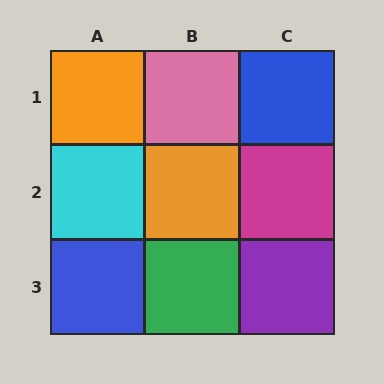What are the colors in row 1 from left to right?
Orange, pink, blue.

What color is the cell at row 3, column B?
Green.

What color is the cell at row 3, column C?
Purple.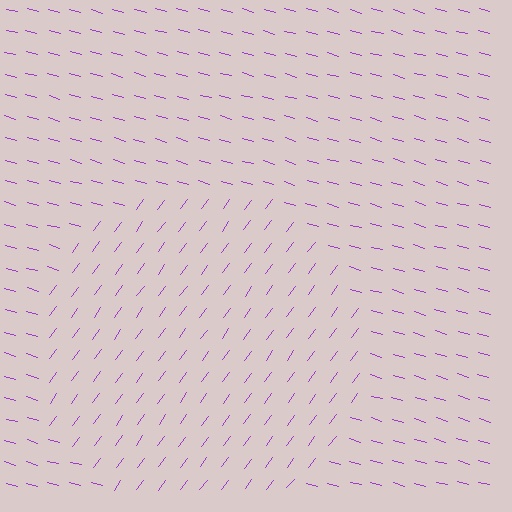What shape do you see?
I see a circle.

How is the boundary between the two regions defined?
The boundary is defined purely by a change in line orientation (approximately 69 degrees difference). All lines are the same color and thickness.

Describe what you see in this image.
The image is filled with small purple line segments. A circle region in the image has lines oriented differently from the surrounding lines, creating a visible texture boundary.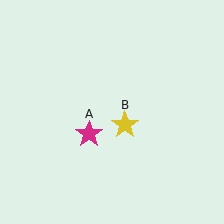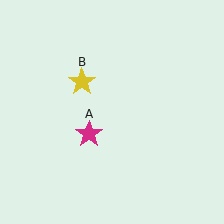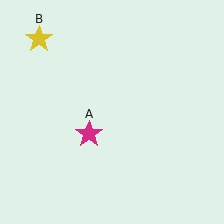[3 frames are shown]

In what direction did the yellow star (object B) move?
The yellow star (object B) moved up and to the left.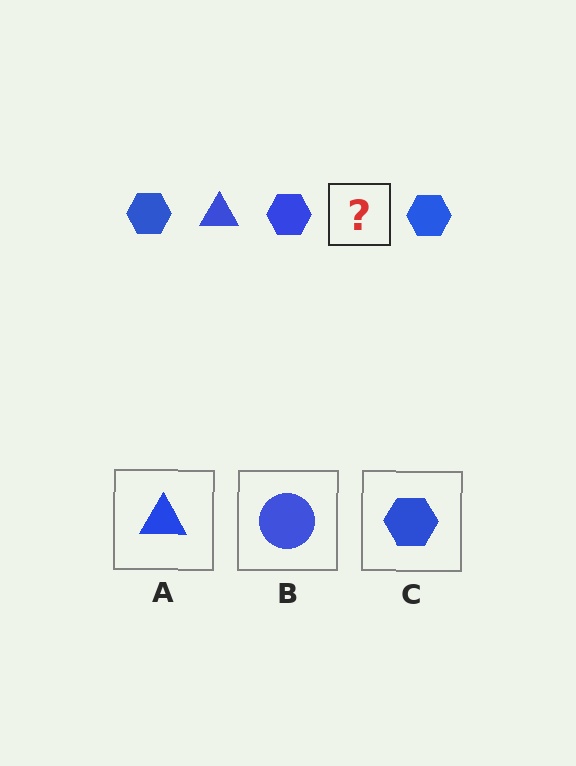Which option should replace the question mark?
Option A.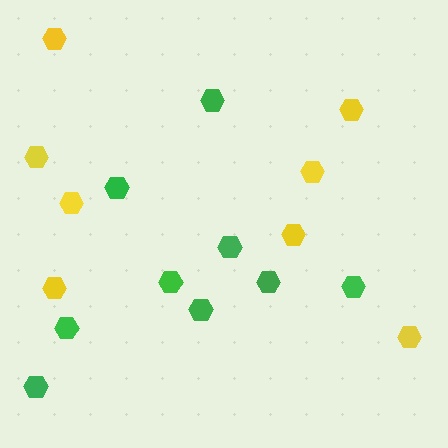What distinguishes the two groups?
There are 2 groups: one group of yellow hexagons (8) and one group of green hexagons (9).